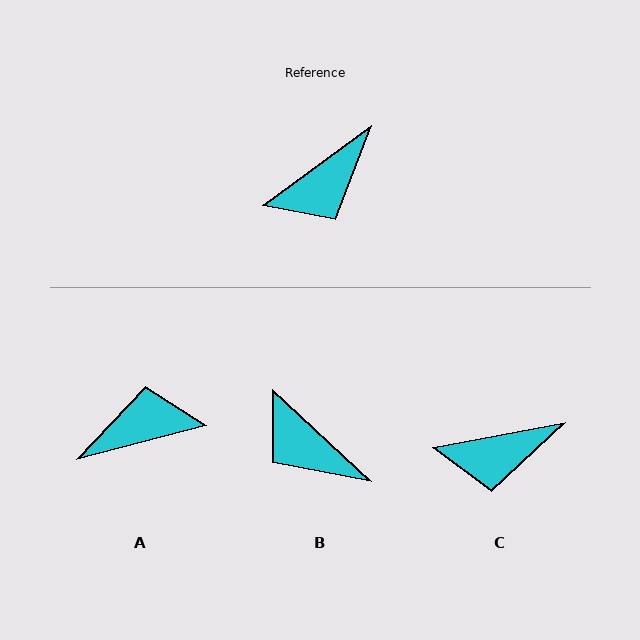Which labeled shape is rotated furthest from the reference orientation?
A, about 158 degrees away.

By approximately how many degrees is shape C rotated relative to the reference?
Approximately 25 degrees clockwise.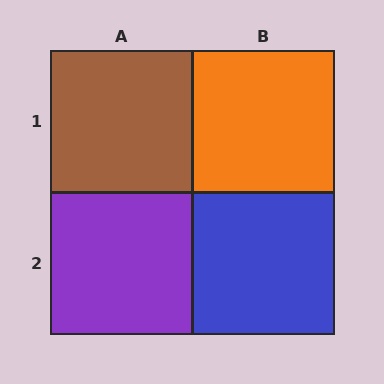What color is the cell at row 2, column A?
Purple.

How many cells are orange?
1 cell is orange.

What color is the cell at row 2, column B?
Blue.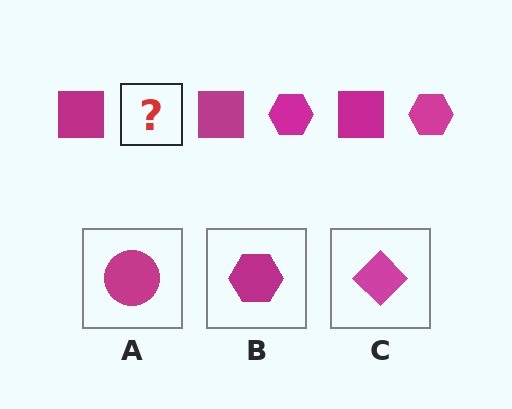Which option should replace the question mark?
Option B.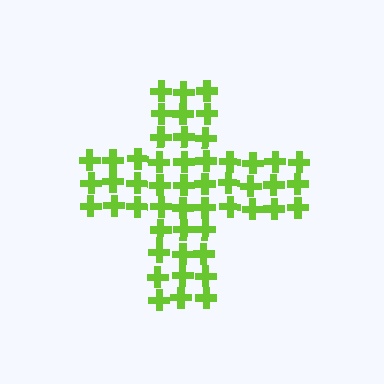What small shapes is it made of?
It is made of small crosses.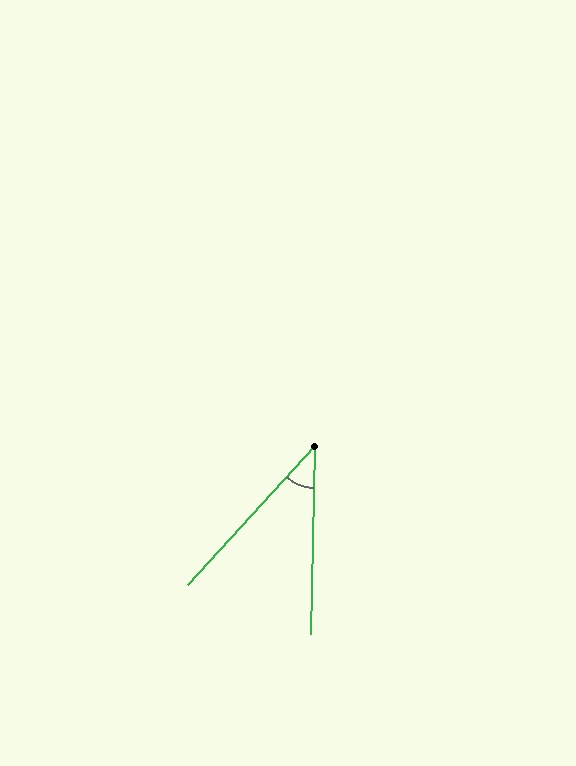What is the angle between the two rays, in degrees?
Approximately 41 degrees.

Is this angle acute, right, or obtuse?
It is acute.